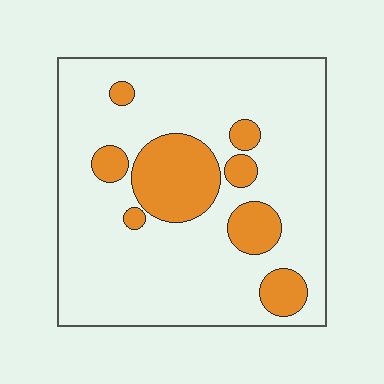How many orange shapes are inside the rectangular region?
8.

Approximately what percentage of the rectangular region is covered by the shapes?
Approximately 20%.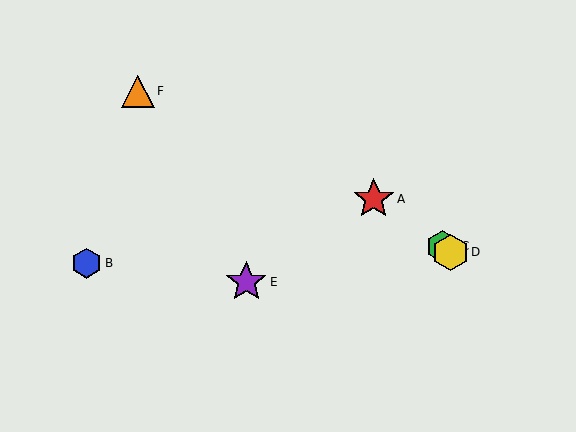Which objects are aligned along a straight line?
Objects A, C, D are aligned along a straight line.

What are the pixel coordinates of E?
Object E is at (246, 282).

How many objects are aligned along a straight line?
3 objects (A, C, D) are aligned along a straight line.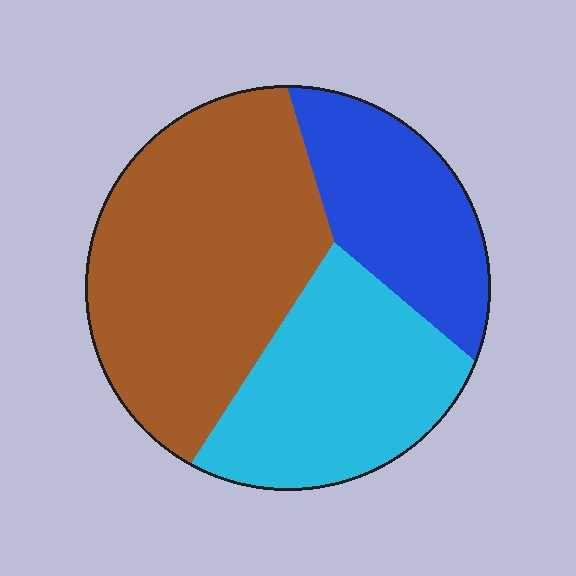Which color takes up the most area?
Brown, at roughly 45%.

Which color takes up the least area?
Blue, at roughly 25%.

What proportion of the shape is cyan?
Cyan takes up about one third (1/3) of the shape.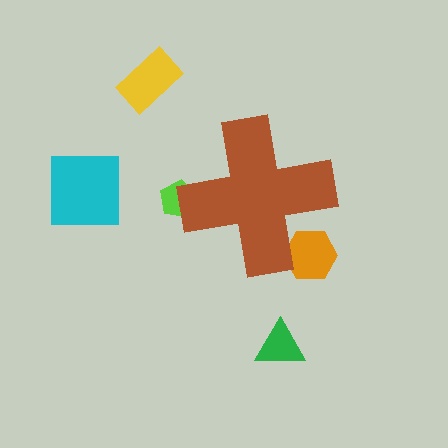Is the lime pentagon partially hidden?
Yes, the lime pentagon is partially hidden behind the brown cross.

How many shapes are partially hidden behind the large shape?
2 shapes are partially hidden.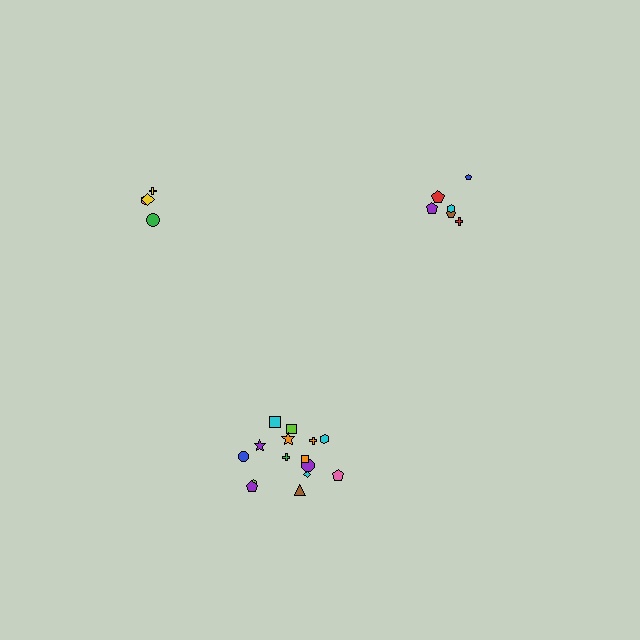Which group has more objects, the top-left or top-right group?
The top-right group.